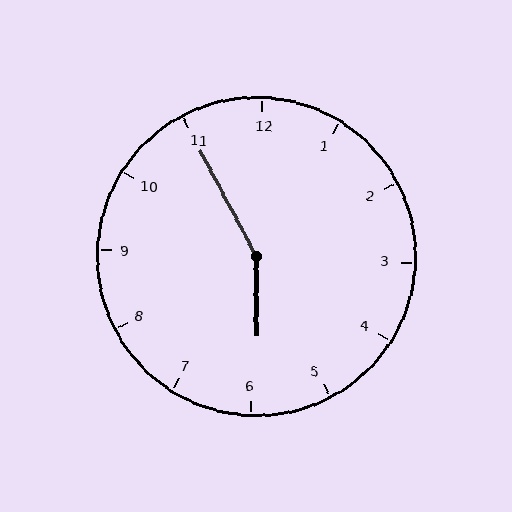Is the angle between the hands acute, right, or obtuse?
It is obtuse.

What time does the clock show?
5:55.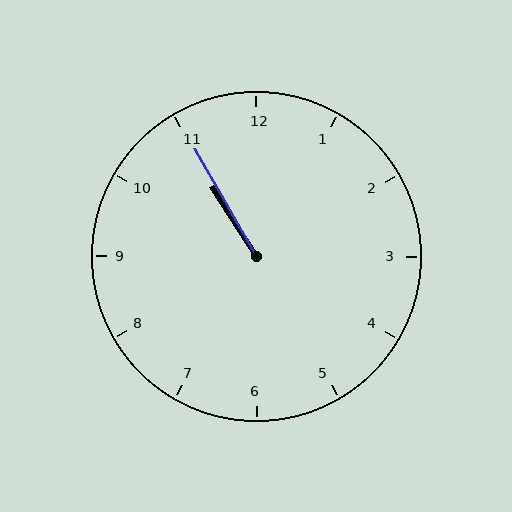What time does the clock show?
10:55.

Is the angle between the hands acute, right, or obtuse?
It is acute.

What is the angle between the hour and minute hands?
Approximately 2 degrees.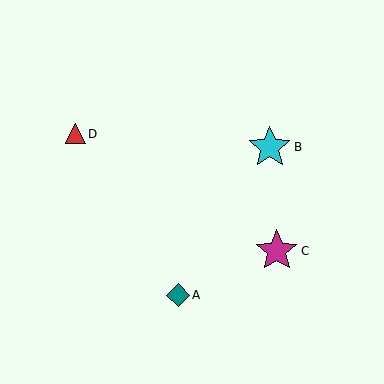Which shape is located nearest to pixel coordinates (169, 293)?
The teal diamond (labeled A) at (178, 295) is nearest to that location.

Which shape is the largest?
The cyan star (labeled B) is the largest.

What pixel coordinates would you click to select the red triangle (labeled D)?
Click at (75, 134) to select the red triangle D.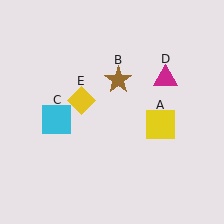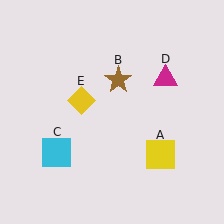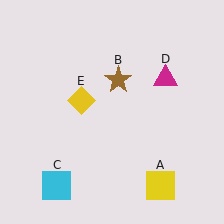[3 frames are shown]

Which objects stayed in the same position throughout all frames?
Brown star (object B) and magenta triangle (object D) and yellow diamond (object E) remained stationary.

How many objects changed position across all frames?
2 objects changed position: yellow square (object A), cyan square (object C).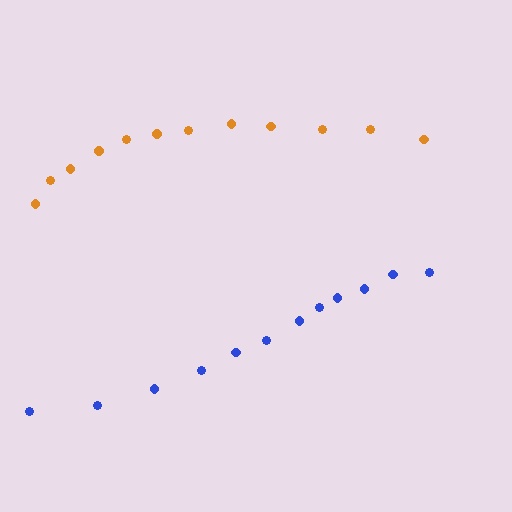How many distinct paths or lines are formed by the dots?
There are 2 distinct paths.